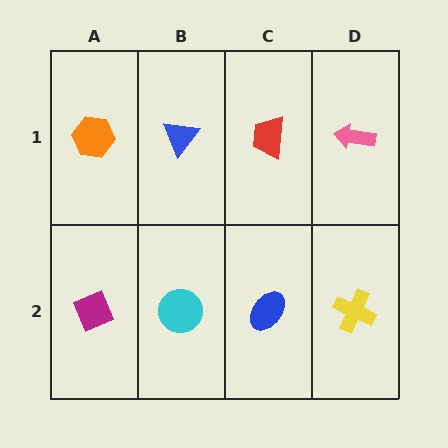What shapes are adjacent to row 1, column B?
A cyan circle (row 2, column B), an orange hexagon (row 1, column A), a red trapezoid (row 1, column C).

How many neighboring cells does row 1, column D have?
2.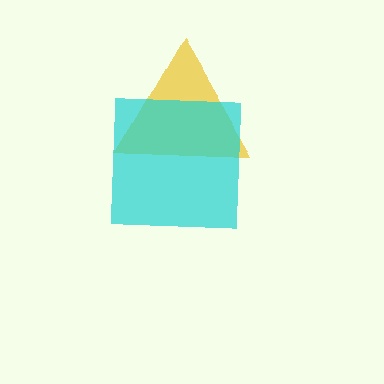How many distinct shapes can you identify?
There are 2 distinct shapes: a yellow triangle, a cyan square.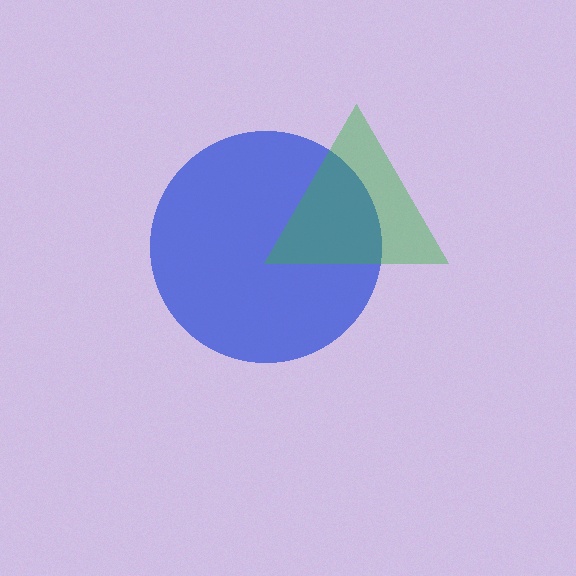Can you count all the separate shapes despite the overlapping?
Yes, there are 2 separate shapes.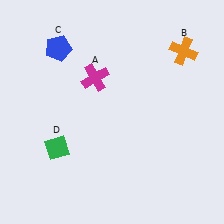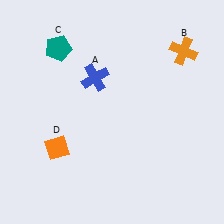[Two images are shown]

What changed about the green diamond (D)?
In Image 1, D is green. In Image 2, it changed to orange.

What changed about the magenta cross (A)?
In Image 1, A is magenta. In Image 2, it changed to blue.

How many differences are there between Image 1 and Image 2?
There are 3 differences between the two images.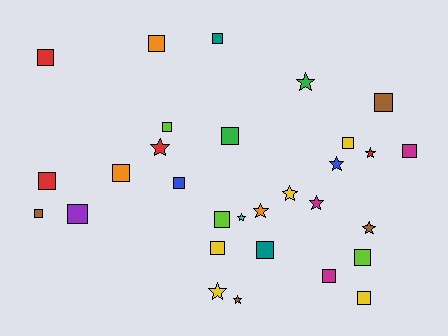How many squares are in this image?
There are 19 squares.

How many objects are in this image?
There are 30 objects.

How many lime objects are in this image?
There are 3 lime objects.